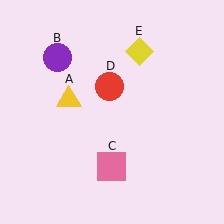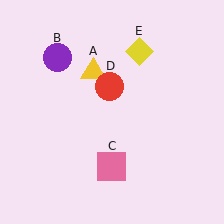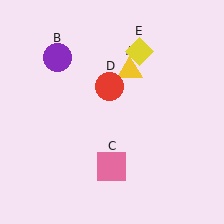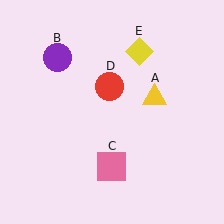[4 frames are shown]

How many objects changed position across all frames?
1 object changed position: yellow triangle (object A).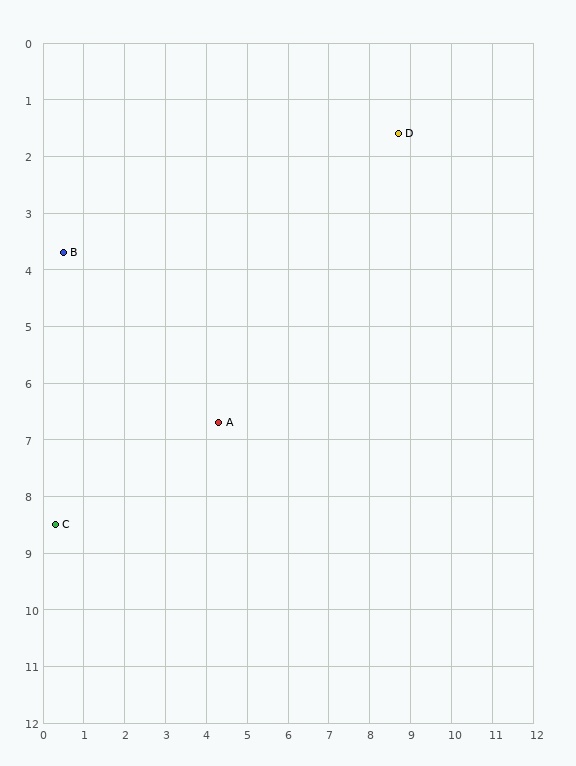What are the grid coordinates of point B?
Point B is at approximately (0.5, 3.7).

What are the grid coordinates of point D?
Point D is at approximately (8.7, 1.6).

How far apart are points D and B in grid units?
Points D and B are about 8.5 grid units apart.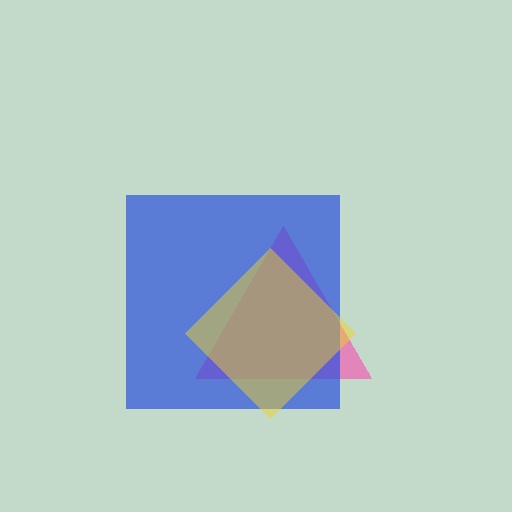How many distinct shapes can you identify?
There are 3 distinct shapes: a pink triangle, a blue square, a yellow diamond.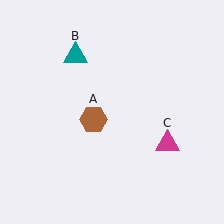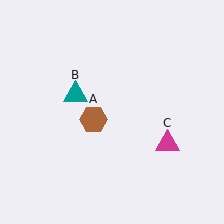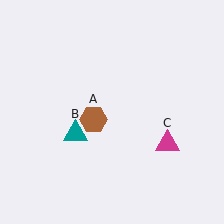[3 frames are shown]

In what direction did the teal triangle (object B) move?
The teal triangle (object B) moved down.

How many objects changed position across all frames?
1 object changed position: teal triangle (object B).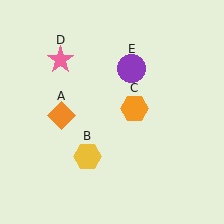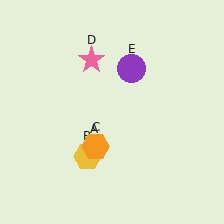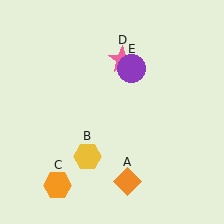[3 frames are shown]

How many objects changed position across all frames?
3 objects changed position: orange diamond (object A), orange hexagon (object C), pink star (object D).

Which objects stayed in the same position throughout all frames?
Yellow hexagon (object B) and purple circle (object E) remained stationary.